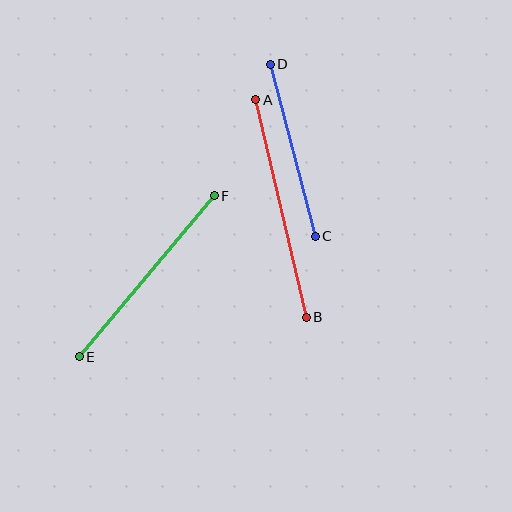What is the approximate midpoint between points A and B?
The midpoint is at approximately (281, 208) pixels.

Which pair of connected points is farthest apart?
Points A and B are farthest apart.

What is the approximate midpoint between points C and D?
The midpoint is at approximately (293, 150) pixels.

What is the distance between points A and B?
The distance is approximately 223 pixels.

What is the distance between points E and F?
The distance is approximately 210 pixels.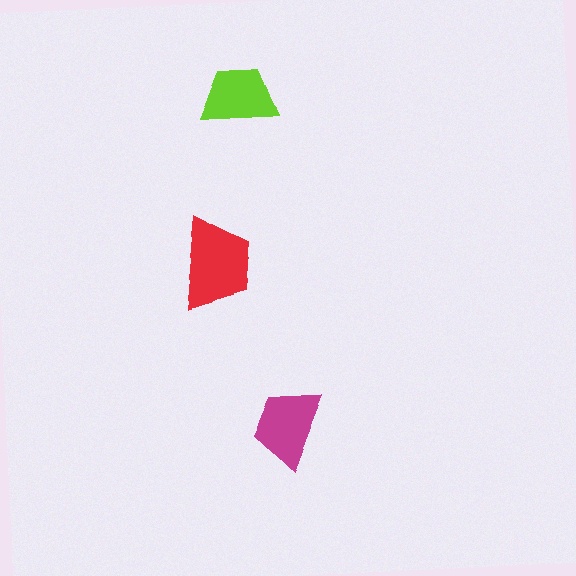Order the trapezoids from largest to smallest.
the red one, the magenta one, the lime one.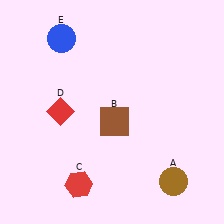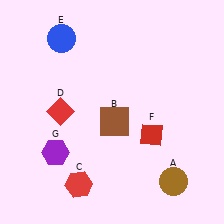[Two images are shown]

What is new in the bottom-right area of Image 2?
A red diamond (F) was added in the bottom-right area of Image 2.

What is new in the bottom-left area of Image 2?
A purple hexagon (G) was added in the bottom-left area of Image 2.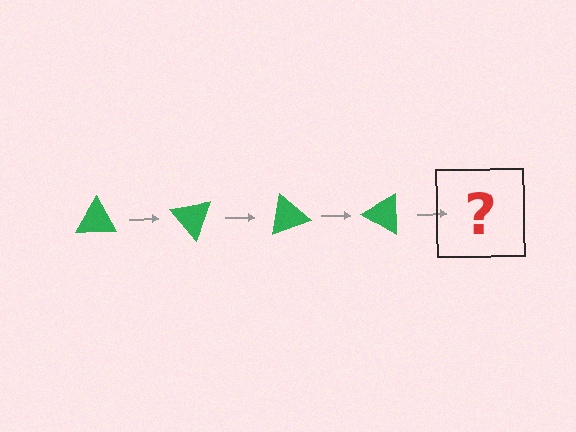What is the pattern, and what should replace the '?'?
The pattern is that the triangle rotates 50 degrees each step. The '?' should be a green triangle rotated 200 degrees.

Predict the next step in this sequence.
The next step is a green triangle rotated 200 degrees.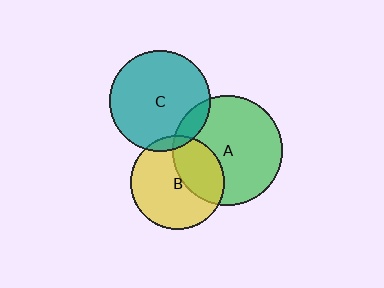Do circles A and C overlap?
Yes.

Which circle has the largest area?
Circle A (green).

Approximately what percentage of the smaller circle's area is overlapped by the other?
Approximately 10%.